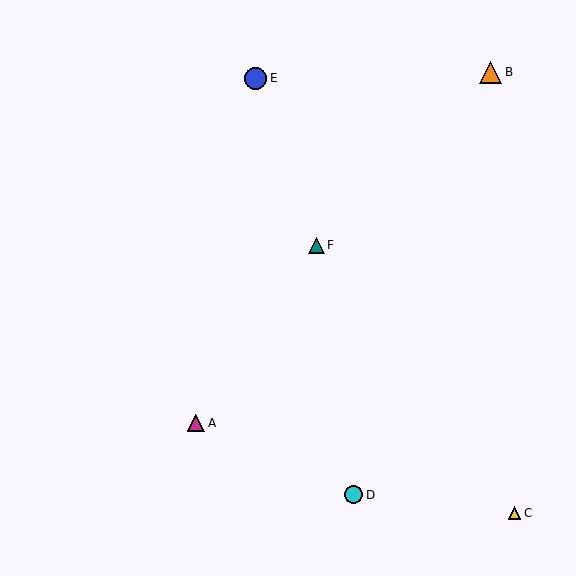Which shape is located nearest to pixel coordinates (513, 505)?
The yellow triangle (labeled C) at (514, 513) is nearest to that location.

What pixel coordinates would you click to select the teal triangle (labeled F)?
Click at (316, 245) to select the teal triangle F.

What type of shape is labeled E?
Shape E is a blue circle.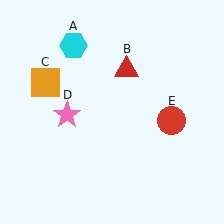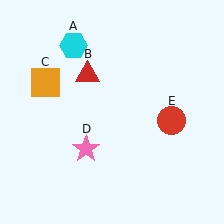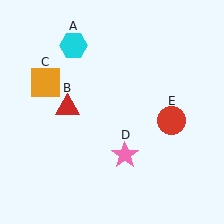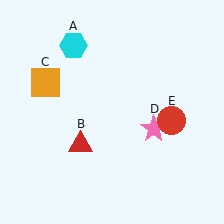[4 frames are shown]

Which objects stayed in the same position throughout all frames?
Cyan hexagon (object A) and orange square (object C) and red circle (object E) remained stationary.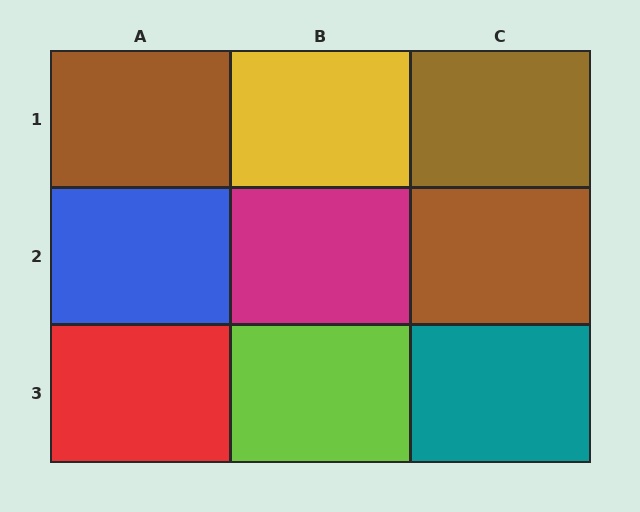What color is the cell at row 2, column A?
Blue.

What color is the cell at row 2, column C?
Brown.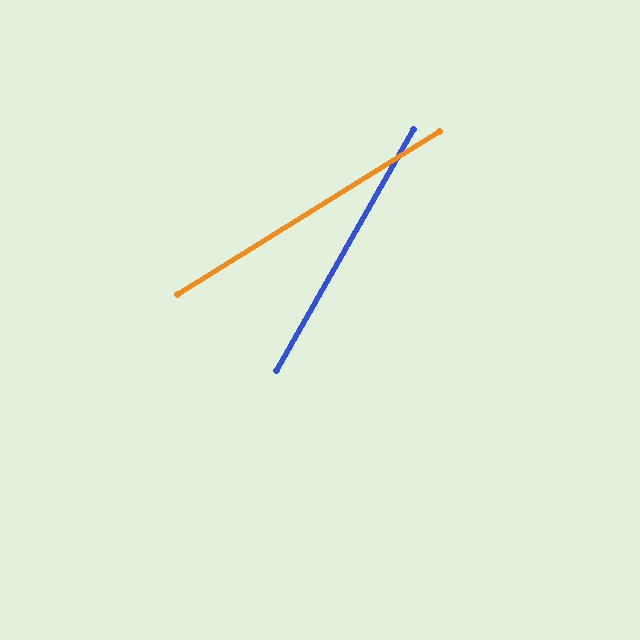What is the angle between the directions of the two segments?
Approximately 28 degrees.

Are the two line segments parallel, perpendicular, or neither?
Neither parallel nor perpendicular — they differ by about 28°.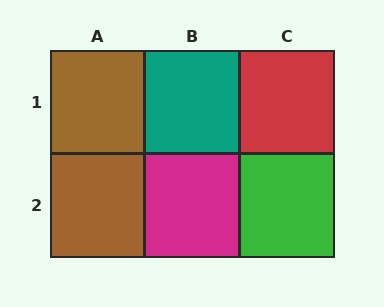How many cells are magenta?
1 cell is magenta.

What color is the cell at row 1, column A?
Brown.